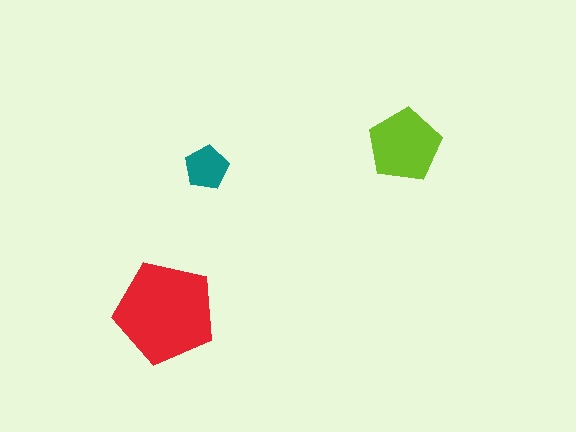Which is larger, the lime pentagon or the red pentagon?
The red one.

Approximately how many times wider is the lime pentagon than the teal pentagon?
About 1.5 times wider.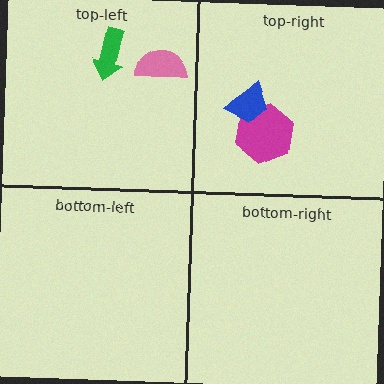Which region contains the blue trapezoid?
The top-right region.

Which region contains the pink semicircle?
The top-left region.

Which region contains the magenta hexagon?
The top-right region.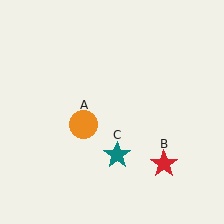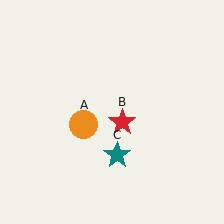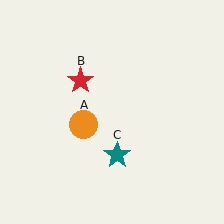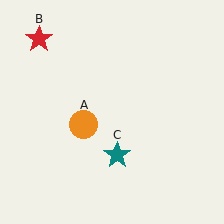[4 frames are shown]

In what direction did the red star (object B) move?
The red star (object B) moved up and to the left.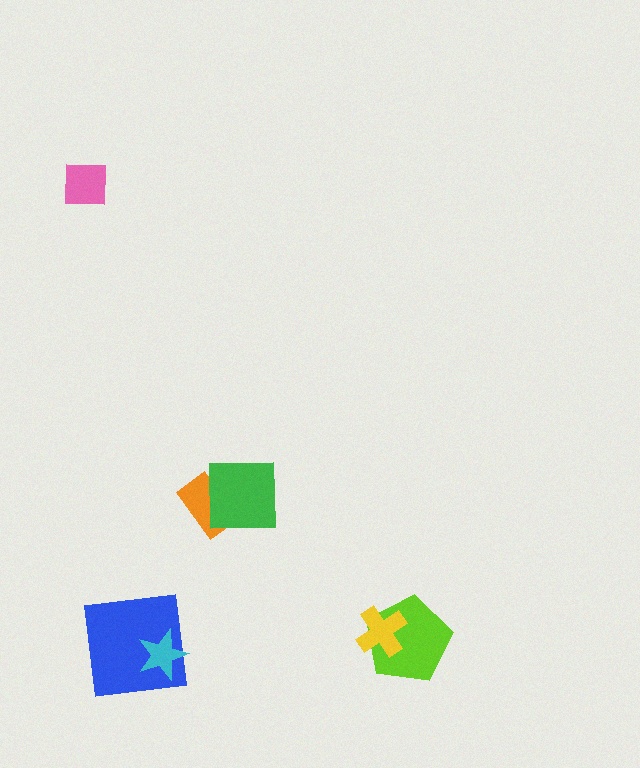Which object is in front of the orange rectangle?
The green square is in front of the orange rectangle.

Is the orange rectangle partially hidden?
Yes, it is partially covered by another shape.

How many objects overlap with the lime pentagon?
1 object overlaps with the lime pentagon.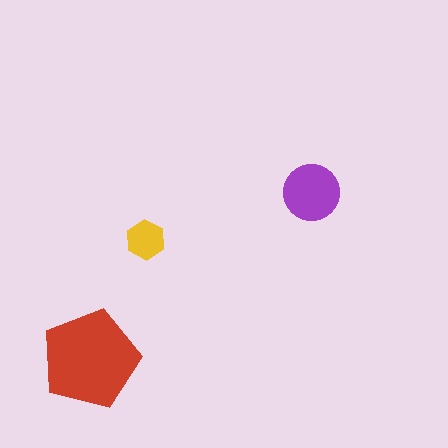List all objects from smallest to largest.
The yellow hexagon, the purple circle, the red pentagon.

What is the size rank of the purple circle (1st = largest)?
2nd.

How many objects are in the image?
There are 3 objects in the image.